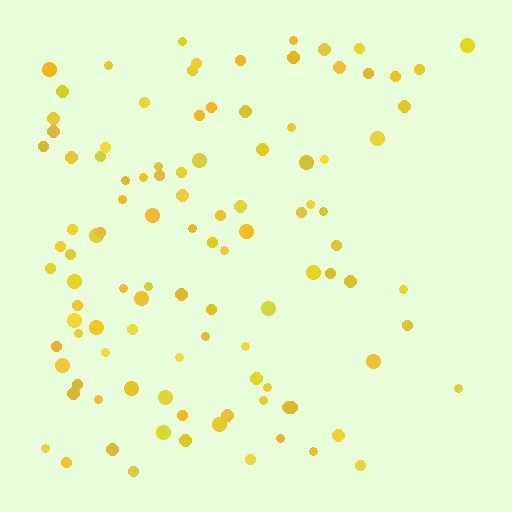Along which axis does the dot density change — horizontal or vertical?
Horizontal.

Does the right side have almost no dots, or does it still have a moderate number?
Still a moderate number, just noticeably fewer than the left.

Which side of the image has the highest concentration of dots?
The left.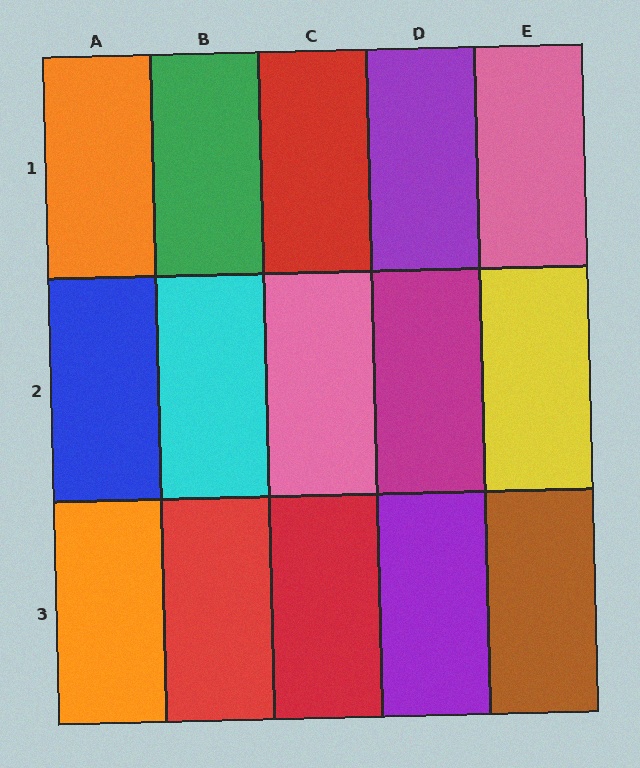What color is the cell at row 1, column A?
Orange.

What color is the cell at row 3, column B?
Red.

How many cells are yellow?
1 cell is yellow.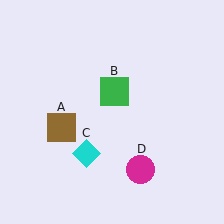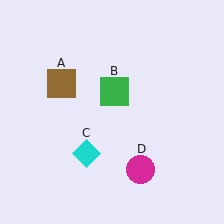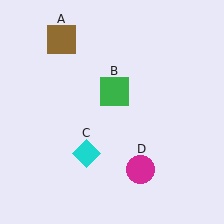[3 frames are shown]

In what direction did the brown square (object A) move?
The brown square (object A) moved up.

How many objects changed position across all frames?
1 object changed position: brown square (object A).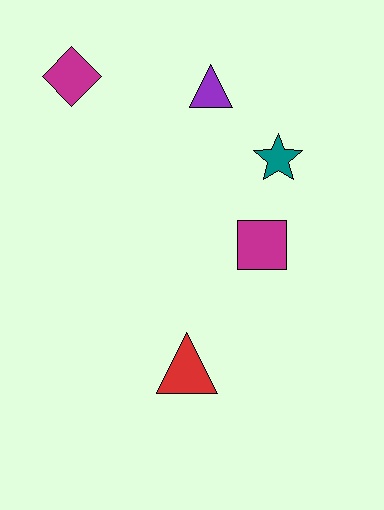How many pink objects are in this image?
There are no pink objects.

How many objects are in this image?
There are 5 objects.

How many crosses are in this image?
There are no crosses.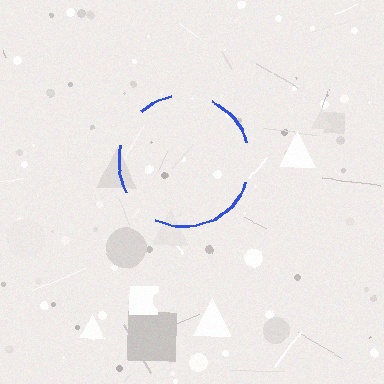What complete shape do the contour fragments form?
The contour fragments form a circle.